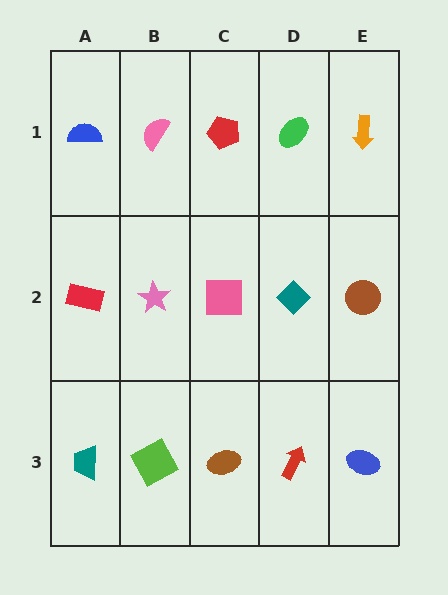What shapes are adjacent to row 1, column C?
A pink square (row 2, column C), a pink semicircle (row 1, column B), a green ellipse (row 1, column D).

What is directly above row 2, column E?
An orange arrow.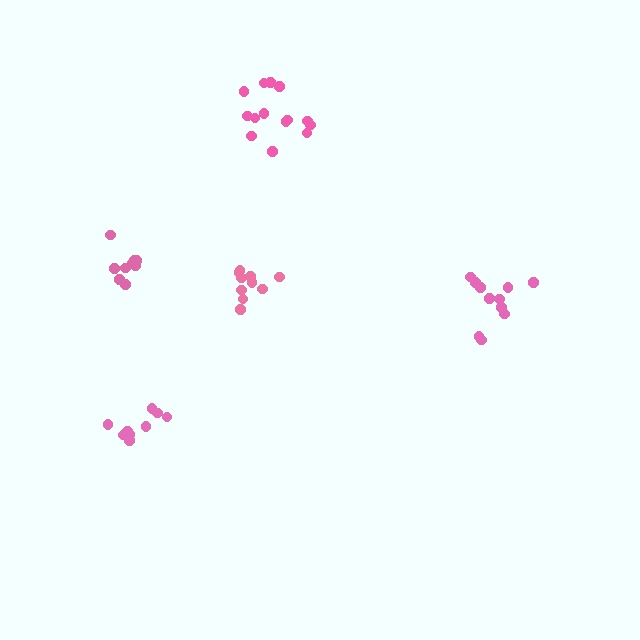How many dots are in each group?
Group 1: 10 dots, Group 2: 9 dots, Group 3: 11 dots, Group 4: 14 dots, Group 5: 9 dots (53 total).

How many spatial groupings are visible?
There are 5 spatial groupings.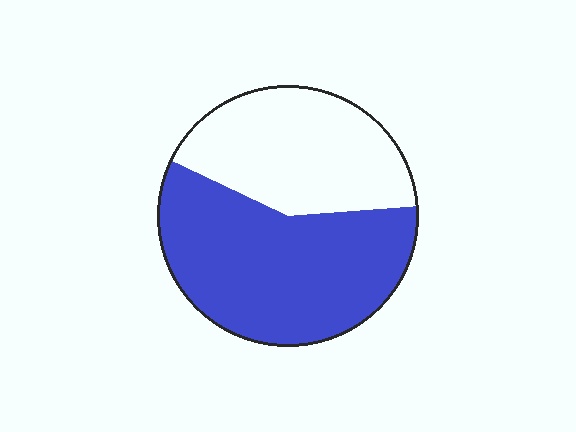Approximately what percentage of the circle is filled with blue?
Approximately 60%.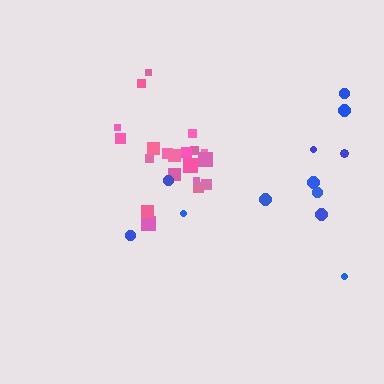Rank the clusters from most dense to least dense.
pink, blue.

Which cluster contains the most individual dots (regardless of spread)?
Pink (20).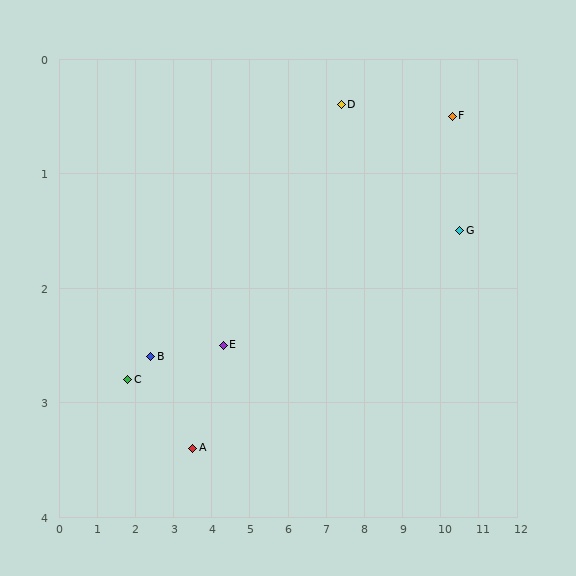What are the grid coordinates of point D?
Point D is at approximately (7.4, 0.4).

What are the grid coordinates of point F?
Point F is at approximately (10.3, 0.5).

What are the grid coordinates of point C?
Point C is at approximately (1.8, 2.8).